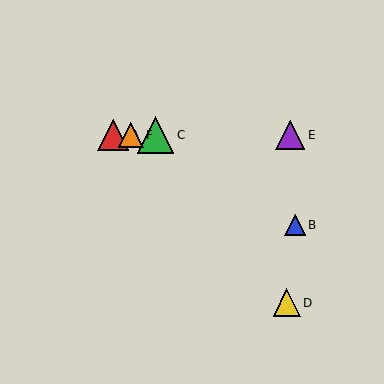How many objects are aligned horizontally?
4 objects (A, C, E, F) are aligned horizontally.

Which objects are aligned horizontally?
Objects A, C, E, F are aligned horizontally.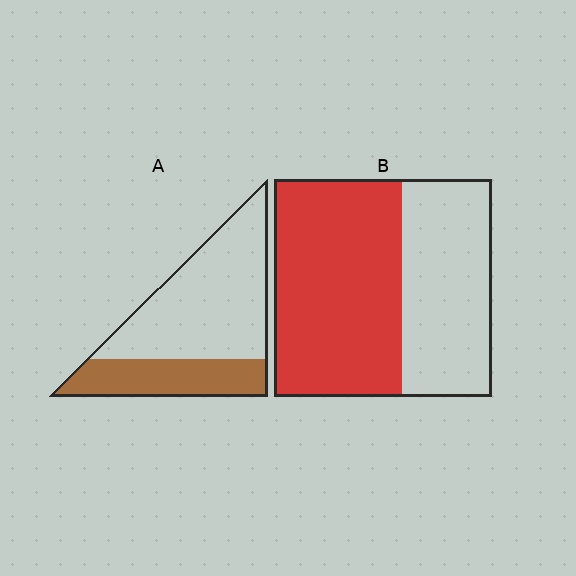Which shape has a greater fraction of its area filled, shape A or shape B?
Shape B.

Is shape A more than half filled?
No.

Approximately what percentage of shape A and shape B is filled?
A is approximately 30% and B is approximately 60%.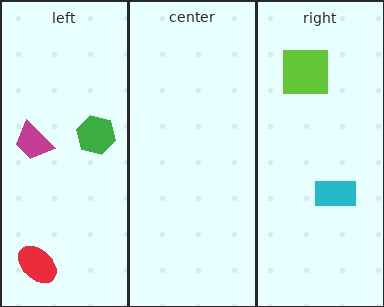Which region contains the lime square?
The right region.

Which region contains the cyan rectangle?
The right region.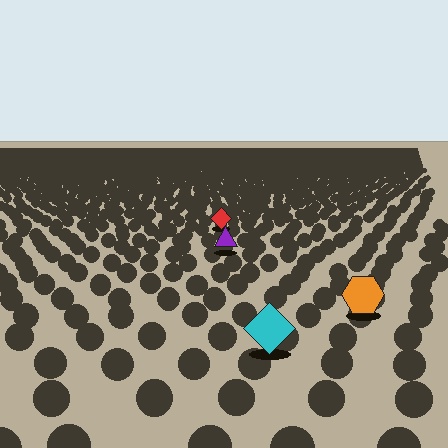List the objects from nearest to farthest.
From nearest to farthest: the cyan diamond, the orange hexagon, the purple triangle, the red diamond.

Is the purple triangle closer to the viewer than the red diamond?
Yes. The purple triangle is closer — you can tell from the texture gradient: the ground texture is coarser near it.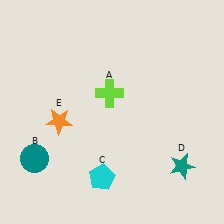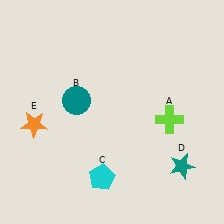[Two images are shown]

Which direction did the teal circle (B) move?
The teal circle (B) moved up.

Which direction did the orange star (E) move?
The orange star (E) moved left.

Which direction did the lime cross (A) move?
The lime cross (A) moved right.